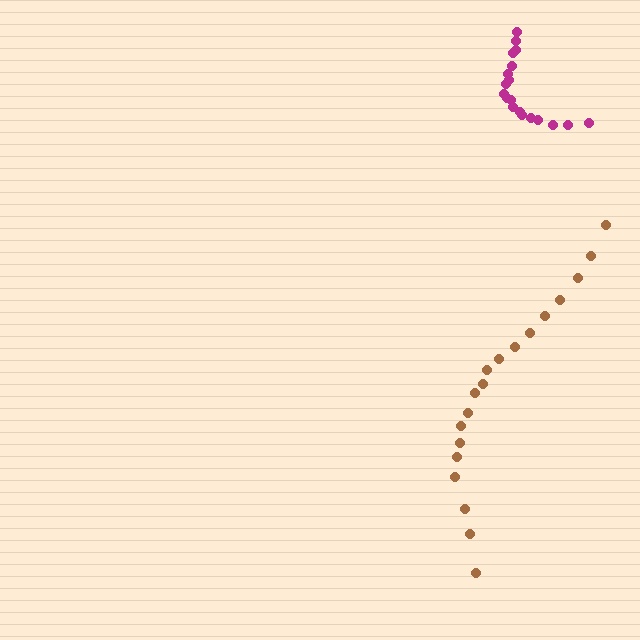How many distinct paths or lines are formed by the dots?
There are 2 distinct paths.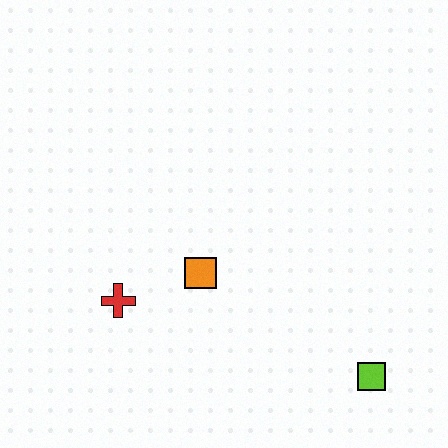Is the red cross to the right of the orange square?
No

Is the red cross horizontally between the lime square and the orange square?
No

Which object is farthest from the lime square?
The red cross is farthest from the lime square.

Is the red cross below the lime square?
No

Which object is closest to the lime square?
The orange square is closest to the lime square.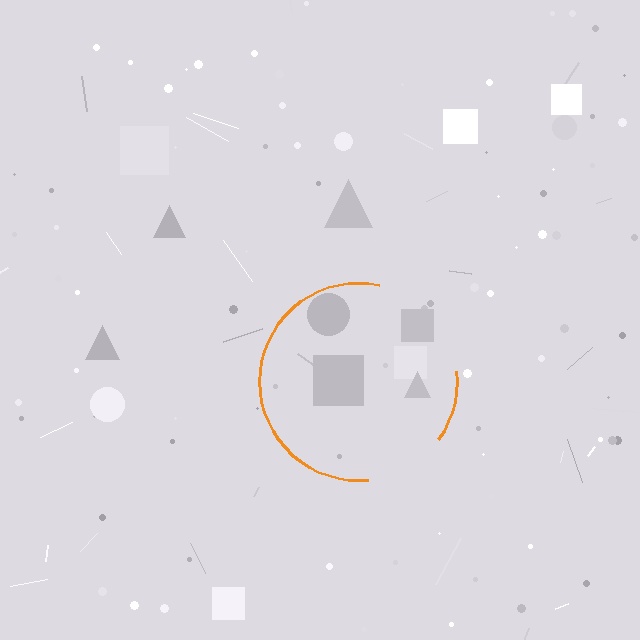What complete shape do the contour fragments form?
The contour fragments form a circle.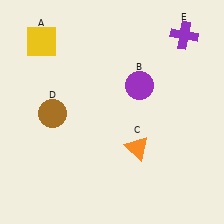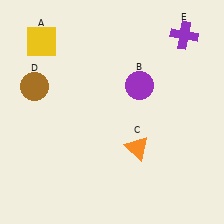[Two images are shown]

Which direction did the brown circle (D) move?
The brown circle (D) moved up.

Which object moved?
The brown circle (D) moved up.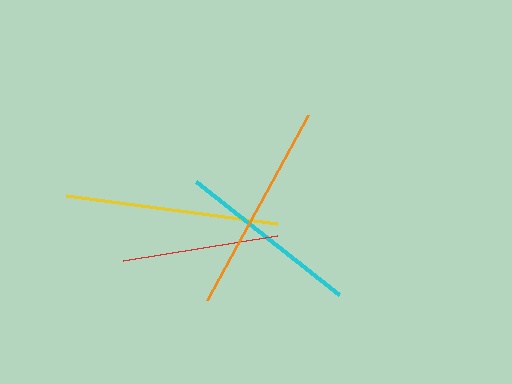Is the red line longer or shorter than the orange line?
The orange line is longer than the red line.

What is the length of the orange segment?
The orange segment is approximately 211 pixels long.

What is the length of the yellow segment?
The yellow segment is approximately 213 pixels long.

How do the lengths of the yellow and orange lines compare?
The yellow and orange lines are approximately the same length.